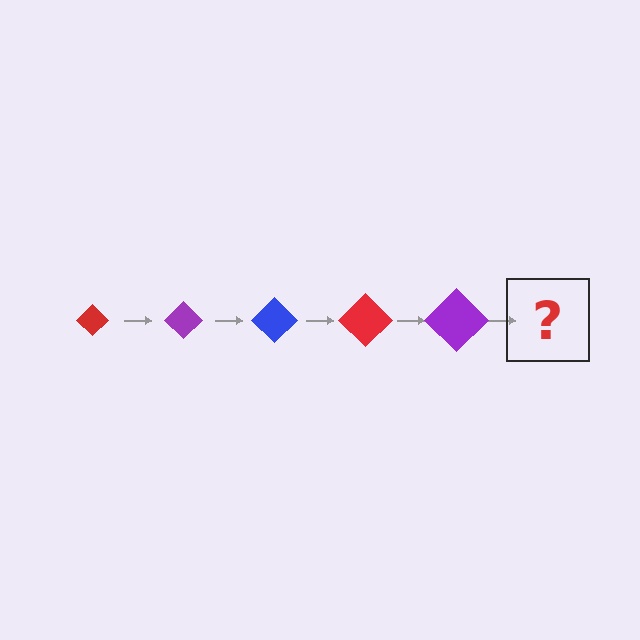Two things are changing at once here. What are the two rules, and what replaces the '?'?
The two rules are that the diamond grows larger each step and the color cycles through red, purple, and blue. The '?' should be a blue diamond, larger than the previous one.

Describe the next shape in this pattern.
It should be a blue diamond, larger than the previous one.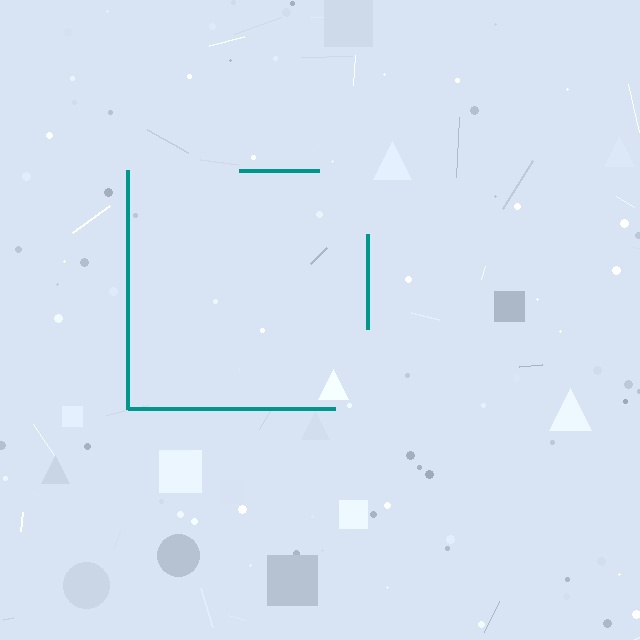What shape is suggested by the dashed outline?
The dashed outline suggests a square.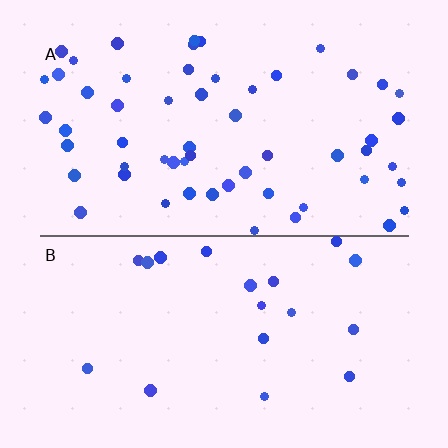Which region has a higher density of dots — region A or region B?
A (the top).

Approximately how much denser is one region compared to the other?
Approximately 3.0× — region A over region B.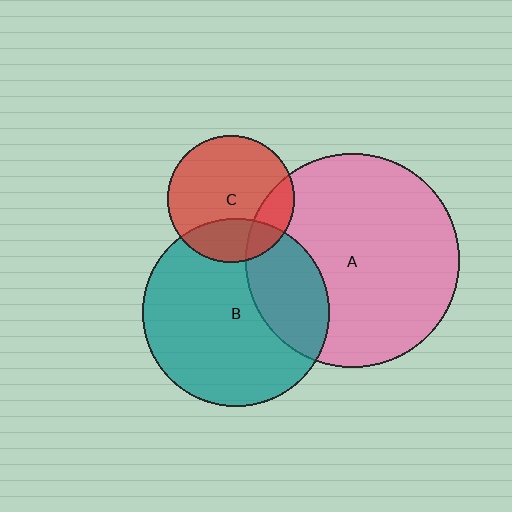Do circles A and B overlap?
Yes.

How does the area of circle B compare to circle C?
Approximately 2.2 times.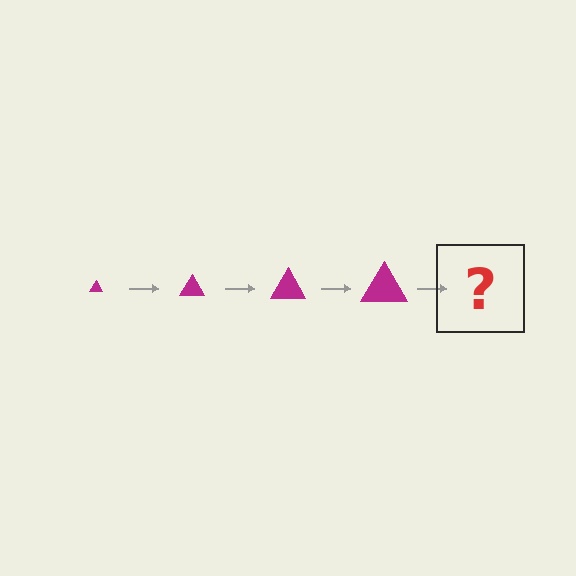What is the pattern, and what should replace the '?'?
The pattern is that the triangle gets progressively larger each step. The '?' should be a magenta triangle, larger than the previous one.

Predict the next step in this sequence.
The next step is a magenta triangle, larger than the previous one.